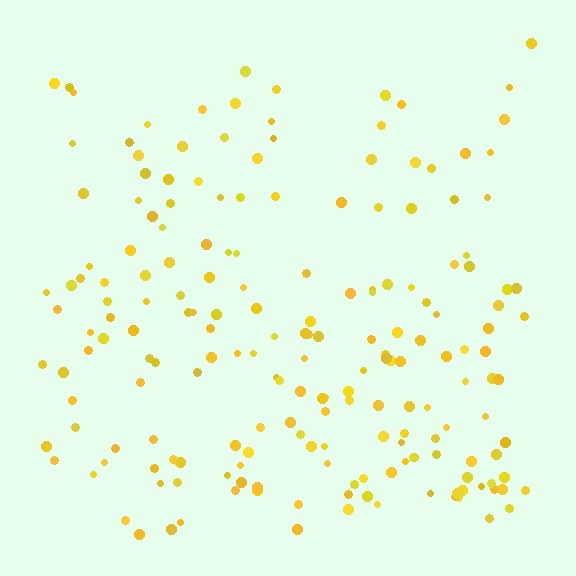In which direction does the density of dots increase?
From top to bottom, with the bottom side densest.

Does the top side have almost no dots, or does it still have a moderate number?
Still a moderate number, just noticeably fewer than the bottom.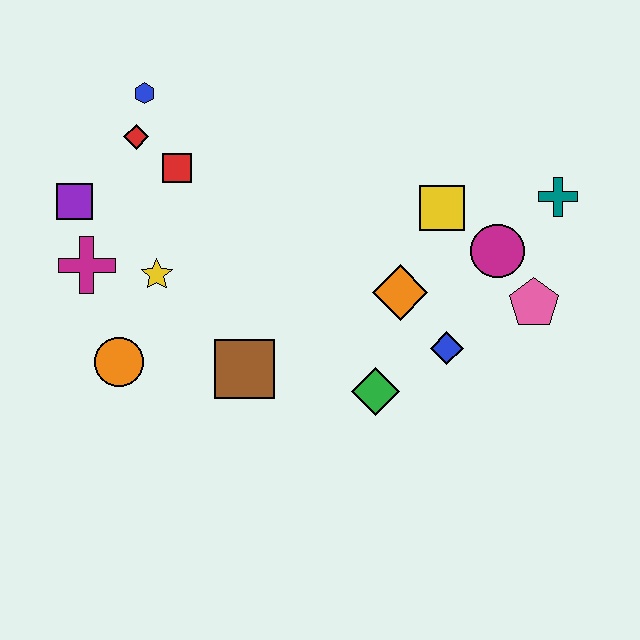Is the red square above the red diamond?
No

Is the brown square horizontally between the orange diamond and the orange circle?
Yes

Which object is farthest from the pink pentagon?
The purple square is farthest from the pink pentagon.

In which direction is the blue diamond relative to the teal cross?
The blue diamond is below the teal cross.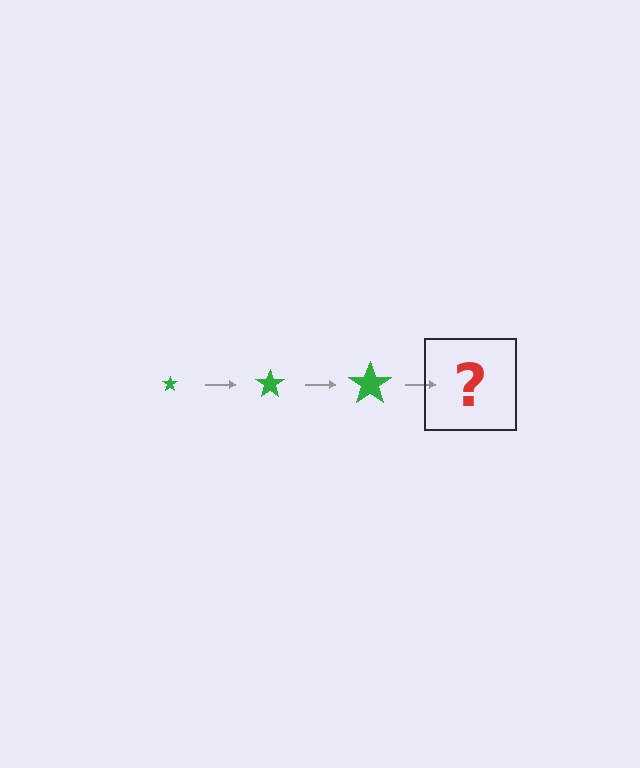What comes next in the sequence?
The next element should be a green star, larger than the previous one.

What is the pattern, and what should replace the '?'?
The pattern is that the star gets progressively larger each step. The '?' should be a green star, larger than the previous one.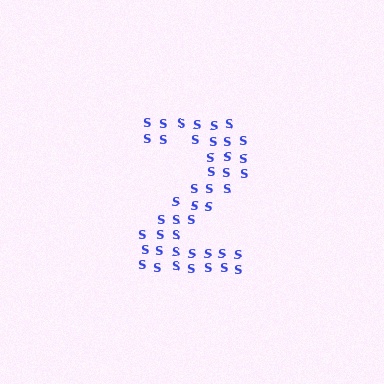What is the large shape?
The large shape is the digit 2.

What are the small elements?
The small elements are letter S's.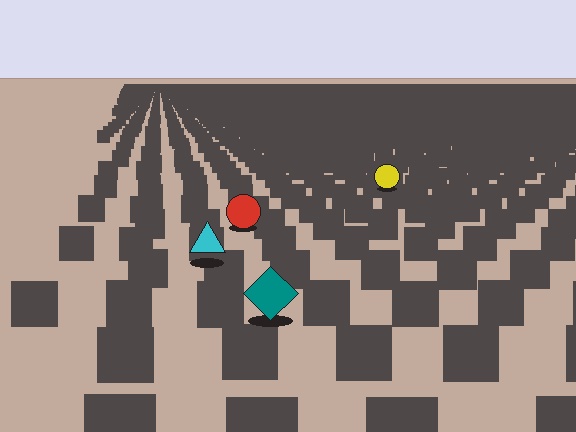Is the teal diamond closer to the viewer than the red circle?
Yes. The teal diamond is closer — you can tell from the texture gradient: the ground texture is coarser near it.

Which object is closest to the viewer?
The teal diamond is closest. The texture marks near it are larger and more spread out.